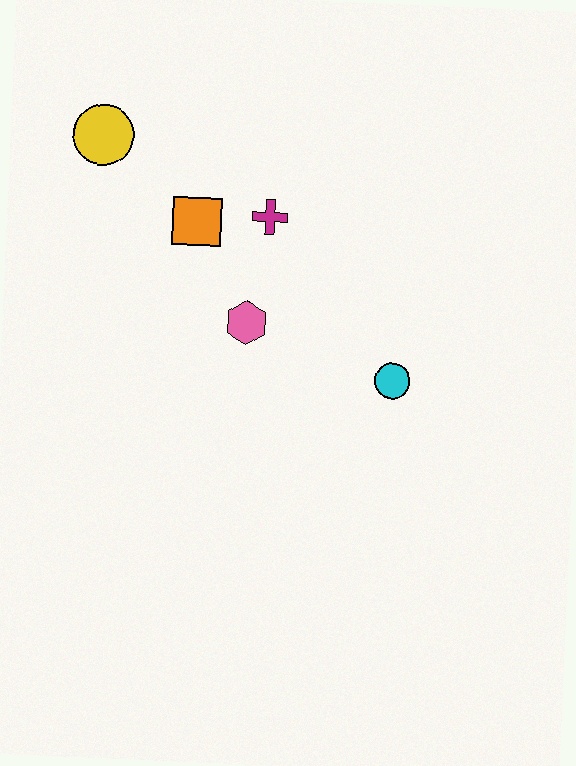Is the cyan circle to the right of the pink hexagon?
Yes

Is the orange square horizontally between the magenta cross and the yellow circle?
Yes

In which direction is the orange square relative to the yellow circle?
The orange square is to the right of the yellow circle.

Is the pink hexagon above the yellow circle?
No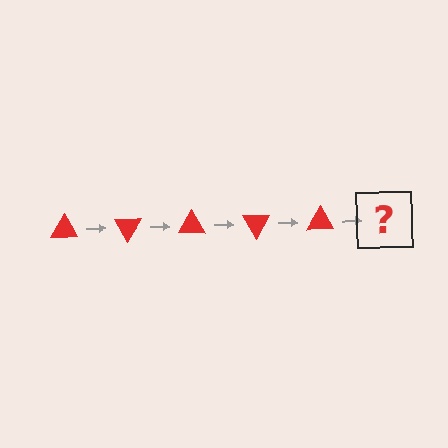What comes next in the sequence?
The next element should be a red triangle rotated 300 degrees.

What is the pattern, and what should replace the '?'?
The pattern is that the triangle rotates 60 degrees each step. The '?' should be a red triangle rotated 300 degrees.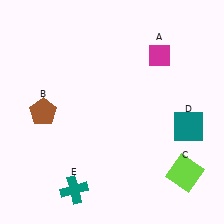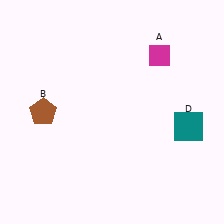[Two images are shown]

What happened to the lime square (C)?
The lime square (C) was removed in Image 2. It was in the bottom-right area of Image 1.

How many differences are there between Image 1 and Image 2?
There are 2 differences between the two images.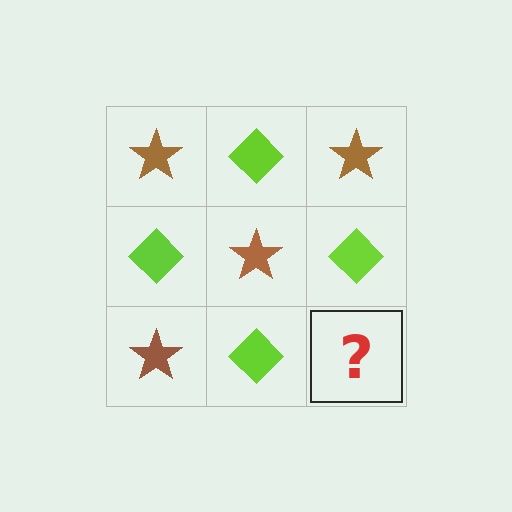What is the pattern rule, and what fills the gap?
The rule is that it alternates brown star and lime diamond in a checkerboard pattern. The gap should be filled with a brown star.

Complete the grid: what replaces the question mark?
The question mark should be replaced with a brown star.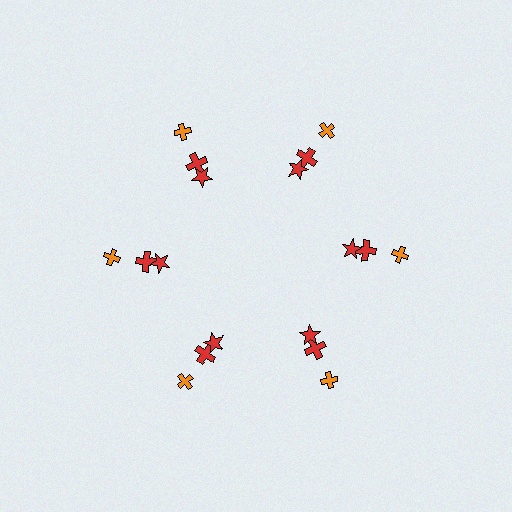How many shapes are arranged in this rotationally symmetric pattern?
There are 18 shapes, arranged in 6 groups of 3.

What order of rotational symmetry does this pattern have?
This pattern has 6-fold rotational symmetry.